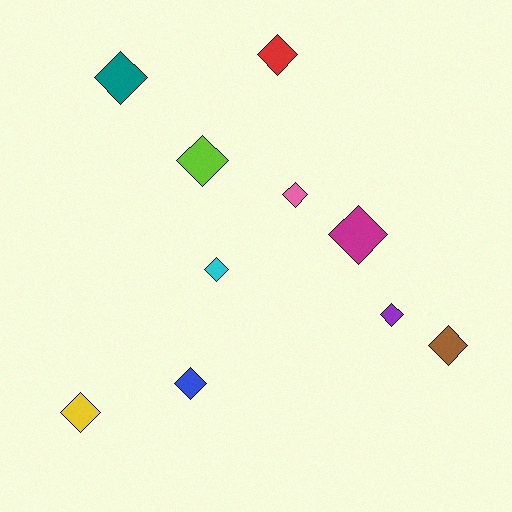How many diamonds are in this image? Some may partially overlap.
There are 10 diamonds.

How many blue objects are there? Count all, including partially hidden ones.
There is 1 blue object.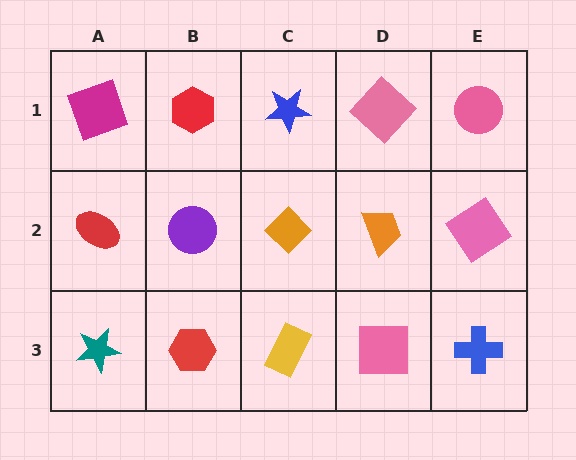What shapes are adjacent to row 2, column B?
A red hexagon (row 1, column B), a red hexagon (row 3, column B), a red ellipse (row 2, column A), an orange diamond (row 2, column C).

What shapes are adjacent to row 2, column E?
A pink circle (row 1, column E), a blue cross (row 3, column E), an orange trapezoid (row 2, column D).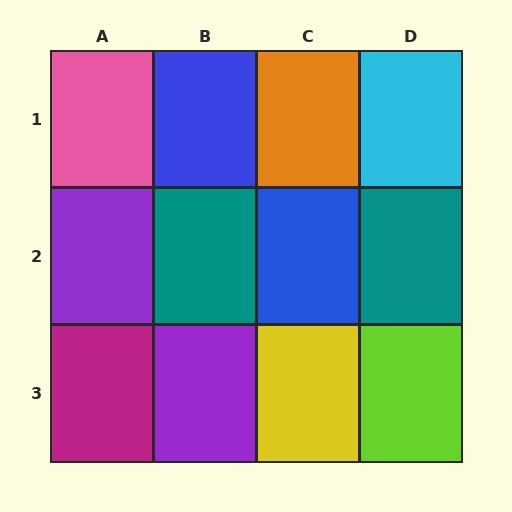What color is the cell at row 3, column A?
Magenta.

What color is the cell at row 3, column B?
Purple.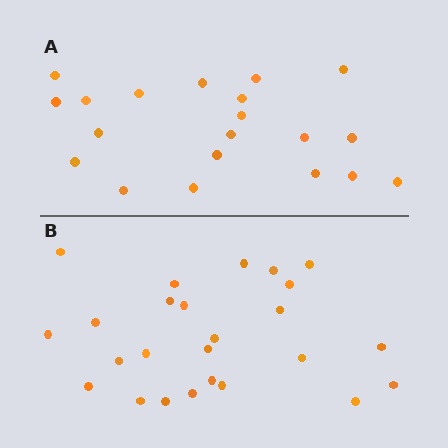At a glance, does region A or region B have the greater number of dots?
Region B (the bottom region) has more dots.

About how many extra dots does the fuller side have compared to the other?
Region B has about 5 more dots than region A.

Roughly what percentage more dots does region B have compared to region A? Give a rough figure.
About 25% more.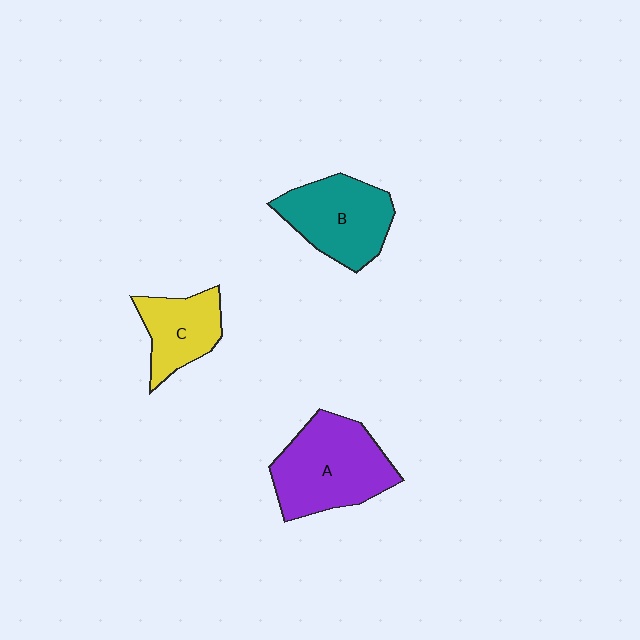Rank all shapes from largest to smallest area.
From largest to smallest: A (purple), B (teal), C (yellow).